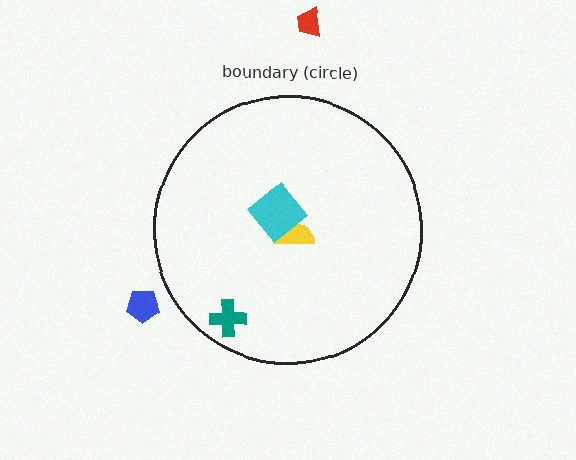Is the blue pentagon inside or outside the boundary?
Outside.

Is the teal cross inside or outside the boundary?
Inside.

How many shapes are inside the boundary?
3 inside, 2 outside.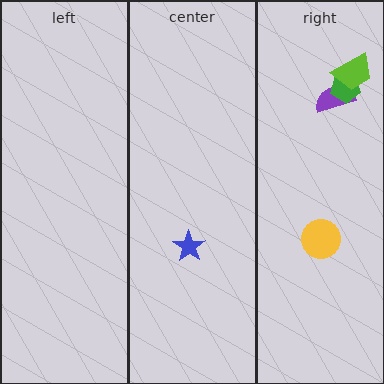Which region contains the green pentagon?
The right region.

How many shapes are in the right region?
4.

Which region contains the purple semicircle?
The right region.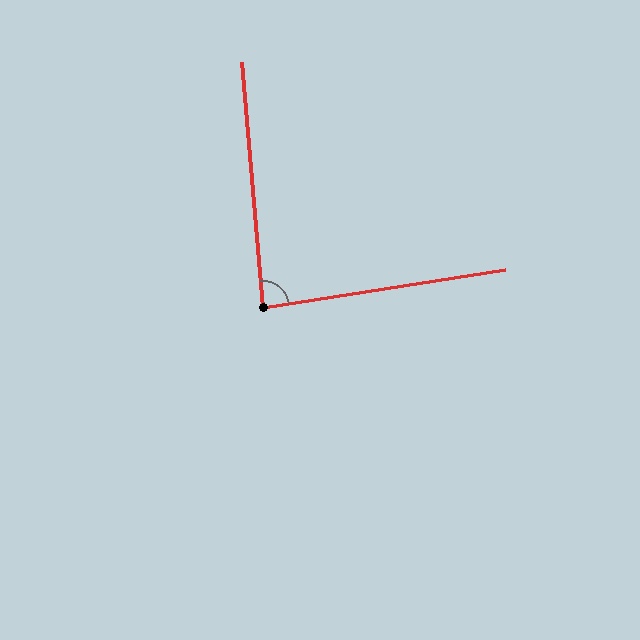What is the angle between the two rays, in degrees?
Approximately 86 degrees.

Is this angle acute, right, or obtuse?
It is approximately a right angle.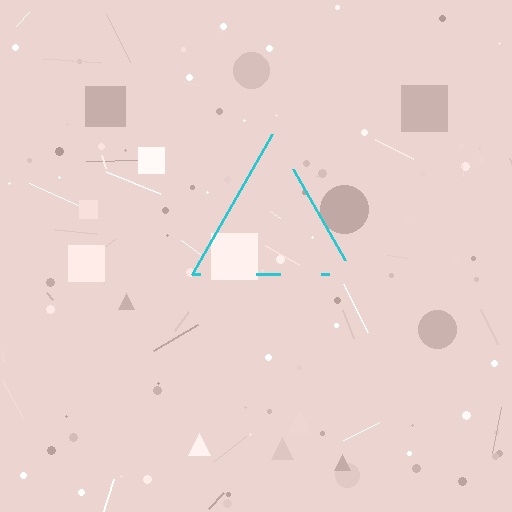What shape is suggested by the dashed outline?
The dashed outline suggests a triangle.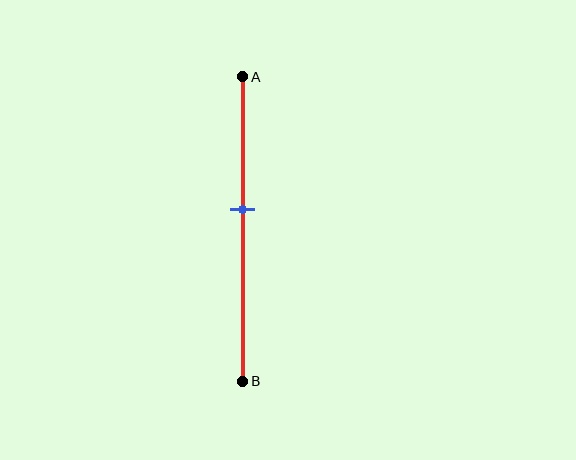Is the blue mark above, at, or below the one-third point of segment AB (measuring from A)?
The blue mark is below the one-third point of segment AB.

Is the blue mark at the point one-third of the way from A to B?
No, the mark is at about 45% from A, not at the 33% one-third point.